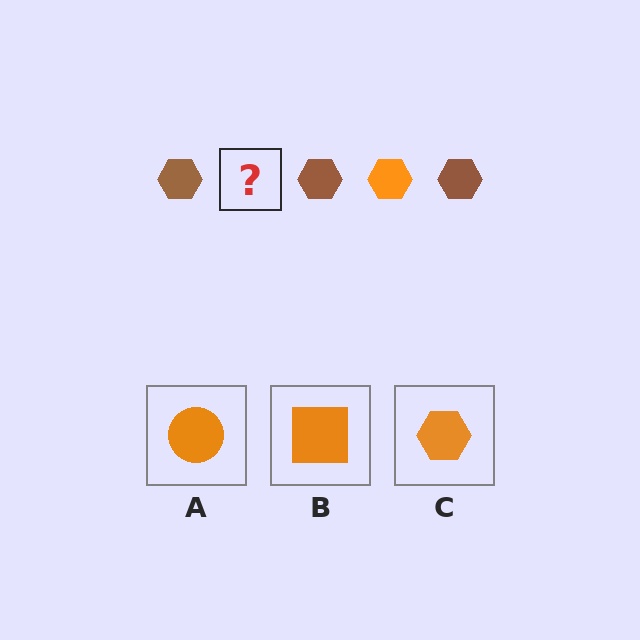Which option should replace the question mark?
Option C.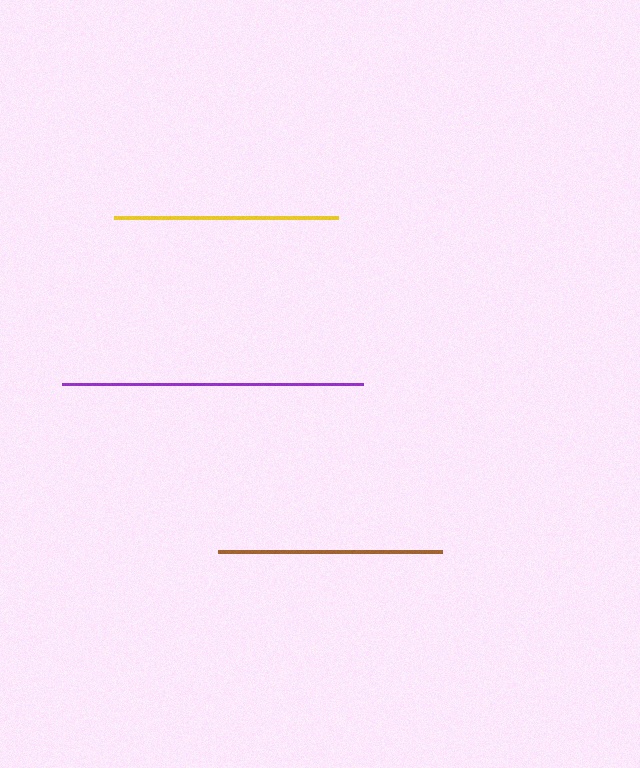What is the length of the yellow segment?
The yellow segment is approximately 224 pixels long.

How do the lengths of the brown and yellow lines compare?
The brown and yellow lines are approximately the same length.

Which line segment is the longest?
The purple line is the longest at approximately 301 pixels.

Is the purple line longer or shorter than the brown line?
The purple line is longer than the brown line.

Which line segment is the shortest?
The yellow line is the shortest at approximately 224 pixels.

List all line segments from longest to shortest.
From longest to shortest: purple, brown, yellow.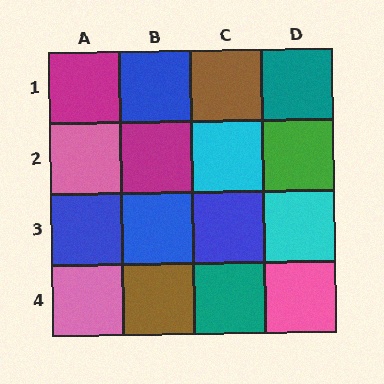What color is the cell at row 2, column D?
Green.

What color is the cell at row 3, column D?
Cyan.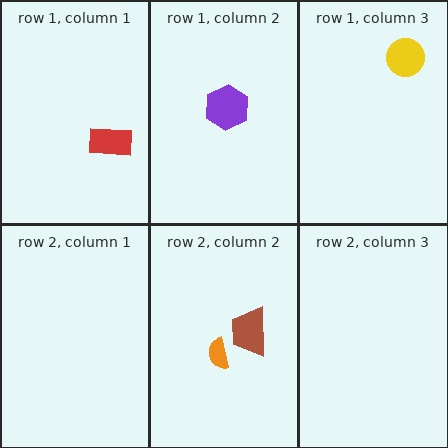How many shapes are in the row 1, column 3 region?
1.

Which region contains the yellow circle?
The row 1, column 3 region.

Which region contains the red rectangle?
The row 1, column 1 region.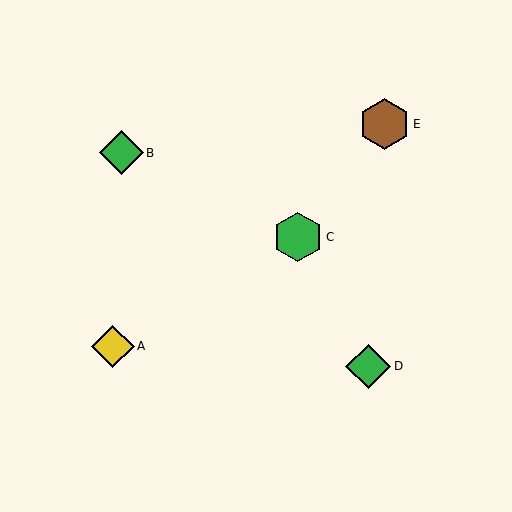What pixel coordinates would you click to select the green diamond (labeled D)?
Click at (368, 367) to select the green diamond D.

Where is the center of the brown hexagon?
The center of the brown hexagon is at (385, 124).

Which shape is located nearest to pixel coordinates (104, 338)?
The yellow diamond (labeled A) at (113, 346) is nearest to that location.